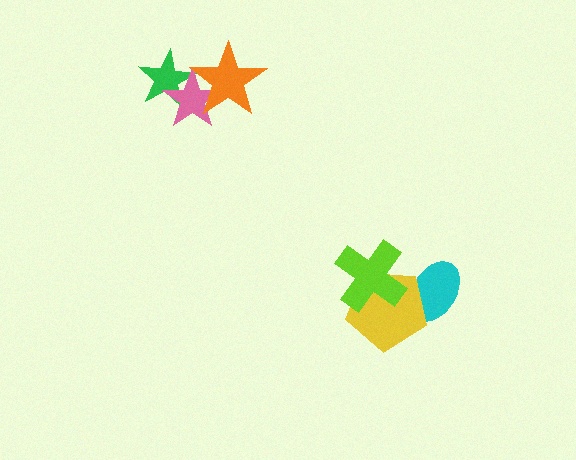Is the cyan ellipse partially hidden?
Yes, it is partially covered by another shape.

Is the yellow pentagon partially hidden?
Yes, it is partially covered by another shape.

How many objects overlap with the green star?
2 objects overlap with the green star.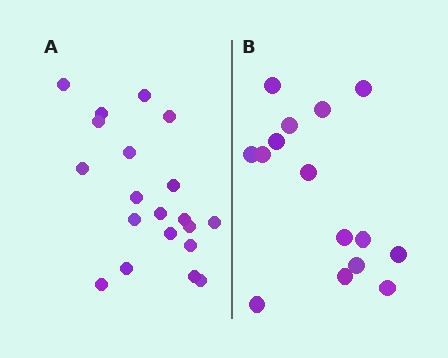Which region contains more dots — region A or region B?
Region A (the left region) has more dots.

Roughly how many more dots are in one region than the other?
Region A has about 5 more dots than region B.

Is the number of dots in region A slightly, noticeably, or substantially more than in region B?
Region A has noticeably more, but not dramatically so. The ratio is roughly 1.3 to 1.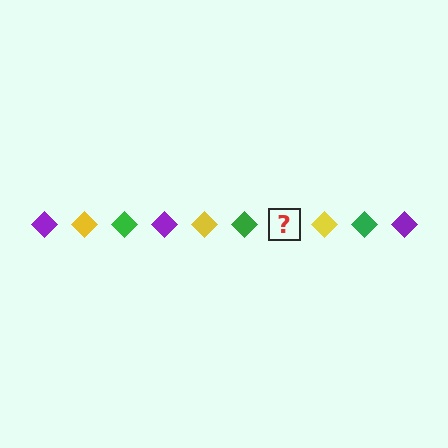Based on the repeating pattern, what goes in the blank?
The blank should be a purple diamond.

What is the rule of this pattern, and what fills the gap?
The rule is that the pattern cycles through purple, yellow, green diamonds. The gap should be filled with a purple diamond.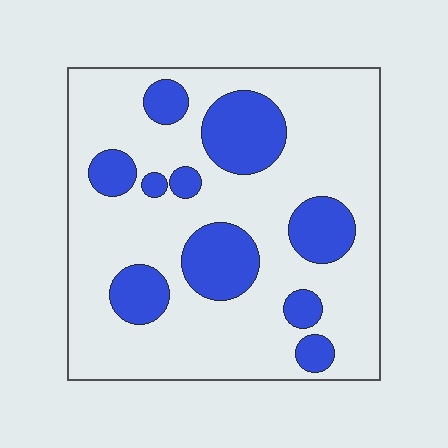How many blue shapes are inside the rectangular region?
10.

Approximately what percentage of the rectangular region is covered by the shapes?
Approximately 25%.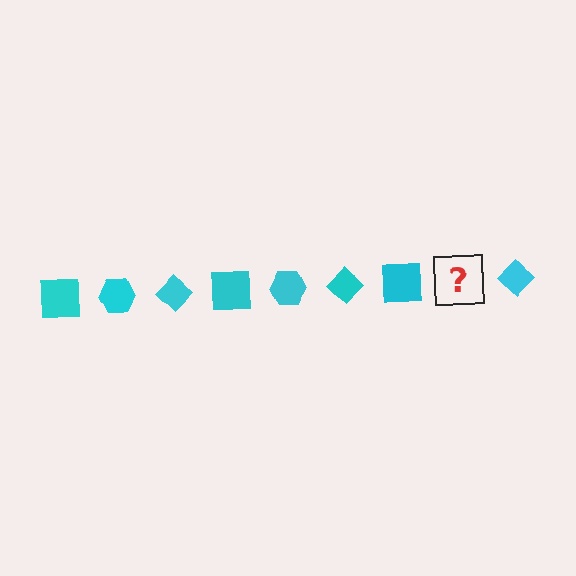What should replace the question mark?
The question mark should be replaced with a cyan hexagon.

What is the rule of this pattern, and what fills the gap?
The rule is that the pattern cycles through square, hexagon, diamond shapes in cyan. The gap should be filled with a cyan hexagon.